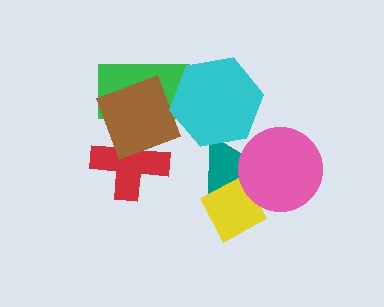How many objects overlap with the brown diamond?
3 objects overlap with the brown diamond.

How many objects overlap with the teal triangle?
3 objects overlap with the teal triangle.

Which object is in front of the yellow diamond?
The pink circle is in front of the yellow diamond.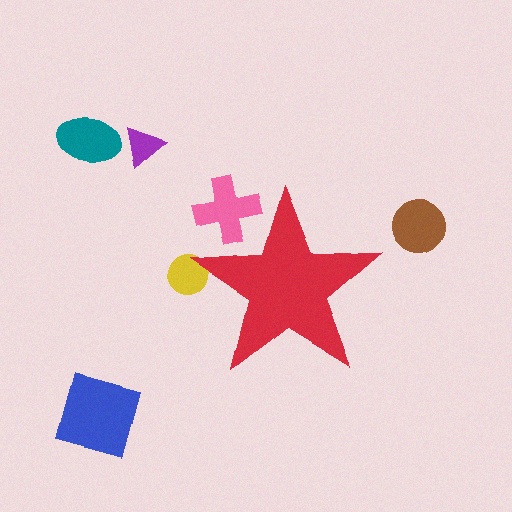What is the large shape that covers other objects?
A red star.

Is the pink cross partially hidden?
Yes, the pink cross is partially hidden behind the red star.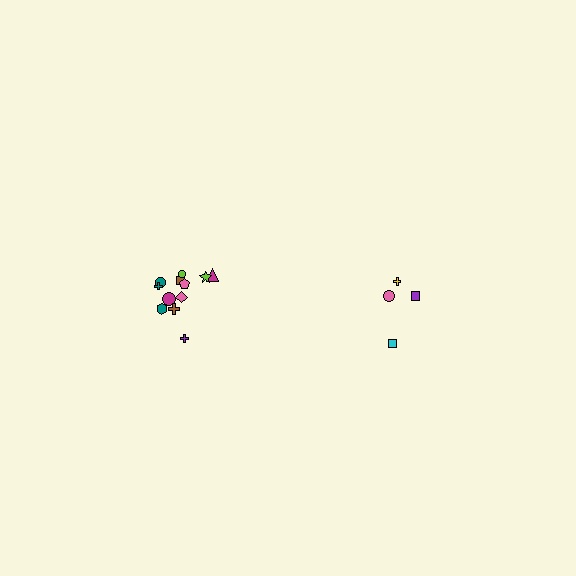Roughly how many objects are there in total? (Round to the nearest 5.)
Roughly 15 objects in total.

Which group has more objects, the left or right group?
The left group.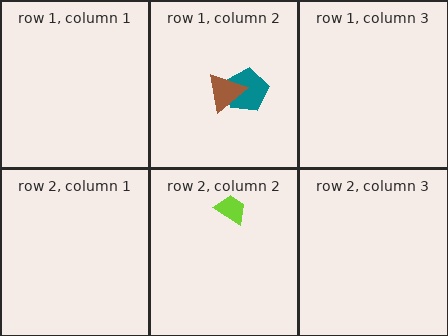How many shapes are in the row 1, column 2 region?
2.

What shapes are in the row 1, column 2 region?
The teal pentagon, the brown triangle.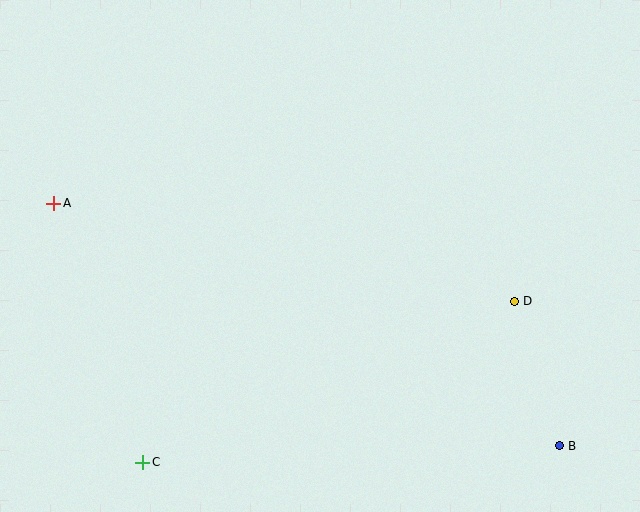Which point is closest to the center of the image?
Point D at (514, 301) is closest to the center.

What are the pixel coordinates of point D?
Point D is at (514, 301).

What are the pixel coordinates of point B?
Point B is at (559, 446).